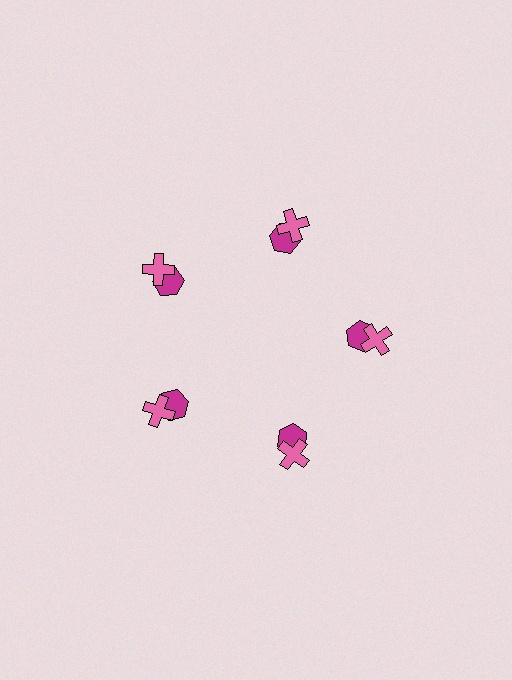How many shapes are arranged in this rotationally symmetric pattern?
There are 10 shapes, arranged in 5 groups of 2.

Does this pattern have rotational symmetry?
Yes, this pattern has 5-fold rotational symmetry. It looks the same after rotating 72 degrees around the center.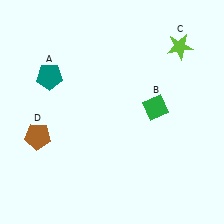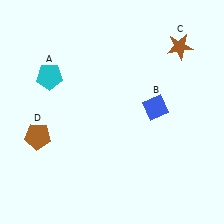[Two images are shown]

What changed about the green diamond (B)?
In Image 1, B is green. In Image 2, it changed to blue.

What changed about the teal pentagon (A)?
In Image 1, A is teal. In Image 2, it changed to cyan.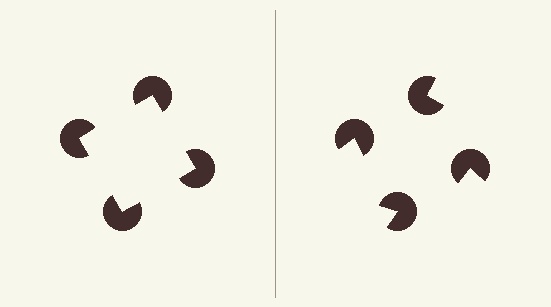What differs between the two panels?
The pac-man discs are positioned identically on both sides; only the wedge orientations differ. On the left they align to a square; on the right they are misaligned.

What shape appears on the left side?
An illusory square.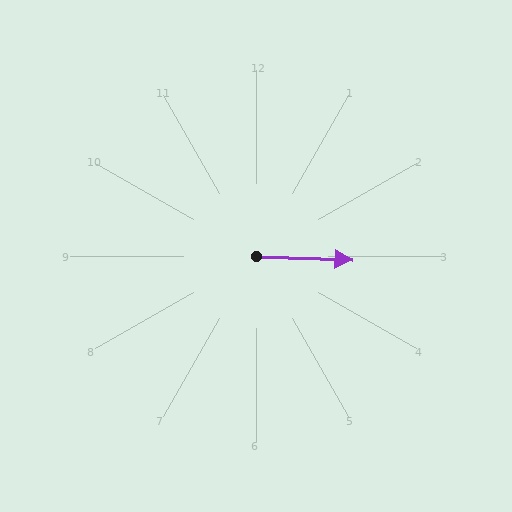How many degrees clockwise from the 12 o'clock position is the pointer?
Approximately 92 degrees.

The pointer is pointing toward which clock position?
Roughly 3 o'clock.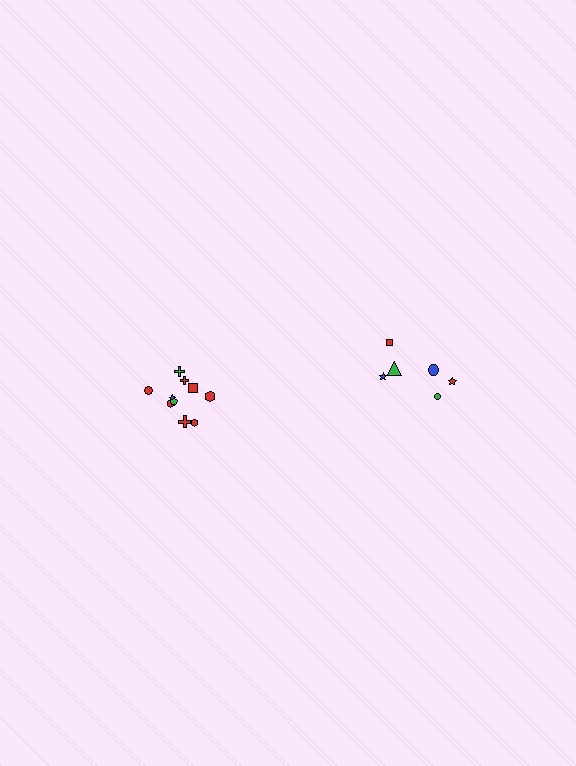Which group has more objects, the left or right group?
The left group.